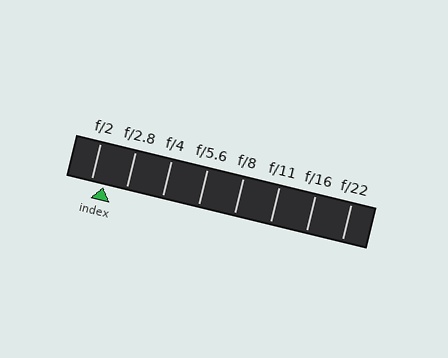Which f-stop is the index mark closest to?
The index mark is closest to f/2.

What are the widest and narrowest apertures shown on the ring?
The widest aperture shown is f/2 and the narrowest is f/22.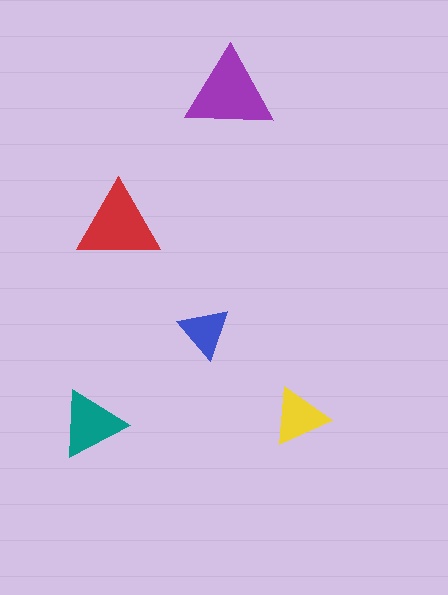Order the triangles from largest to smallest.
the purple one, the red one, the teal one, the yellow one, the blue one.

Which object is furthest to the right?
The yellow triangle is rightmost.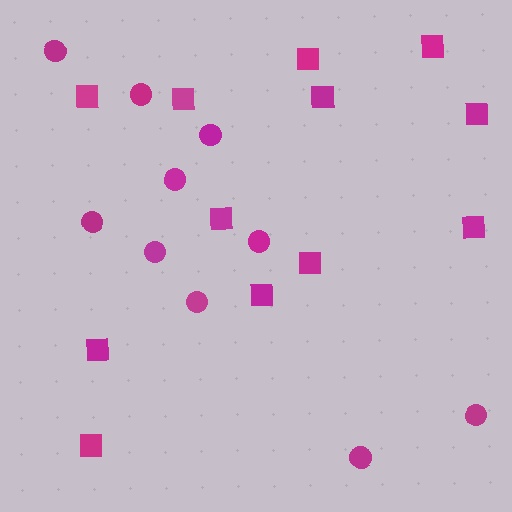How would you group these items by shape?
There are 2 groups: one group of squares (12) and one group of circles (10).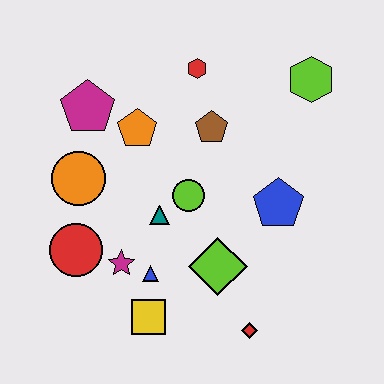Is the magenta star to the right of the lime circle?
No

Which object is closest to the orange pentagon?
The magenta pentagon is closest to the orange pentagon.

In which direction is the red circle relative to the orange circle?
The red circle is below the orange circle.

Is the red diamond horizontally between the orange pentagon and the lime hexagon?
Yes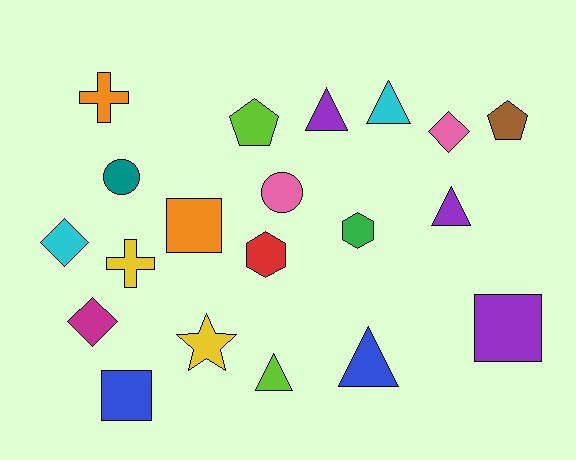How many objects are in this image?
There are 20 objects.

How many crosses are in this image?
There are 2 crosses.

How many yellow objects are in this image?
There are 2 yellow objects.